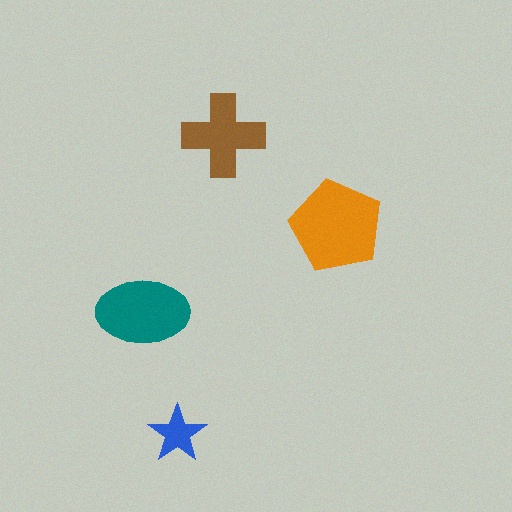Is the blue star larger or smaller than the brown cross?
Smaller.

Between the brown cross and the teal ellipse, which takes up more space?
The teal ellipse.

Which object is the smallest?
The blue star.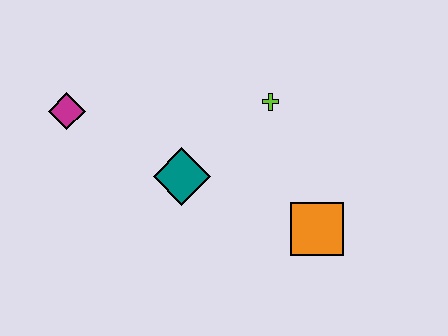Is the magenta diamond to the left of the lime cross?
Yes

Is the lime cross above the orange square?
Yes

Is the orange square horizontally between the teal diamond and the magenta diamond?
No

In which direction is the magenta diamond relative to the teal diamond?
The magenta diamond is to the left of the teal diamond.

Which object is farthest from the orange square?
The magenta diamond is farthest from the orange square.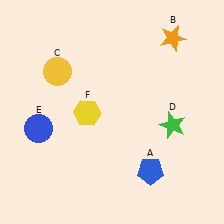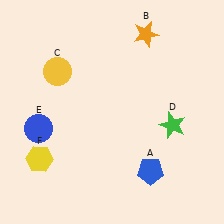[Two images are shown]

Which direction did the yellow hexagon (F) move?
The yellow hexagon (F) moved left.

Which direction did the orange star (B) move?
The orange star (B) moved left.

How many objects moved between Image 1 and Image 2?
2 objects moved between the two images.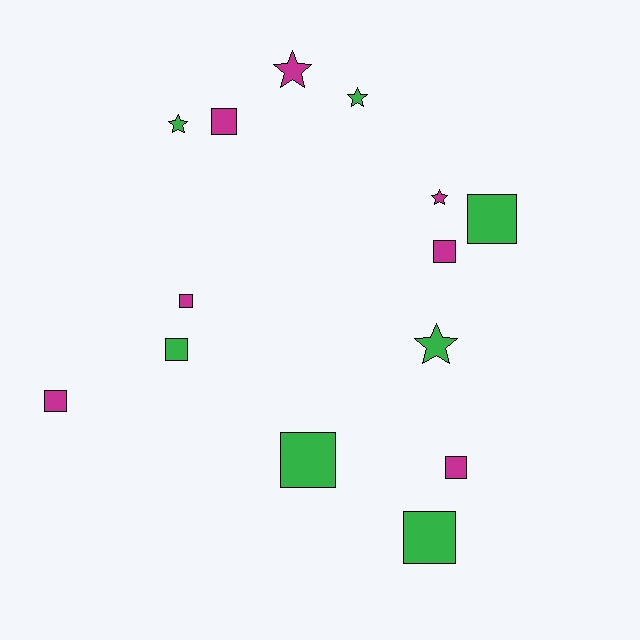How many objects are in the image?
There are 14 objects.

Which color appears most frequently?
Magenta, with 7 objects.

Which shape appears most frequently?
Square, with 9 objects.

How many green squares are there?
There are 4 green squares.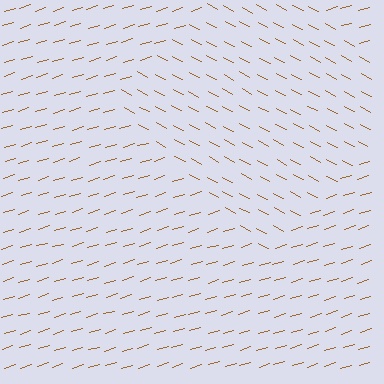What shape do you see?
I see a diamond.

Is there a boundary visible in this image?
Yes, there is a texture boundary formed by a change in line orientation.